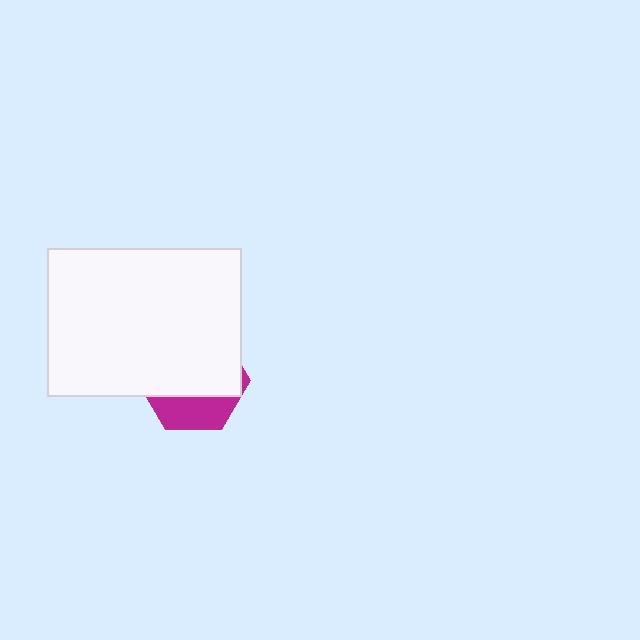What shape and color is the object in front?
The object in front is a white rectangle.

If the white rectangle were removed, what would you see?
You would see the complete magenta hexagon.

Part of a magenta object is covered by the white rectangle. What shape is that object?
It is a hexagon.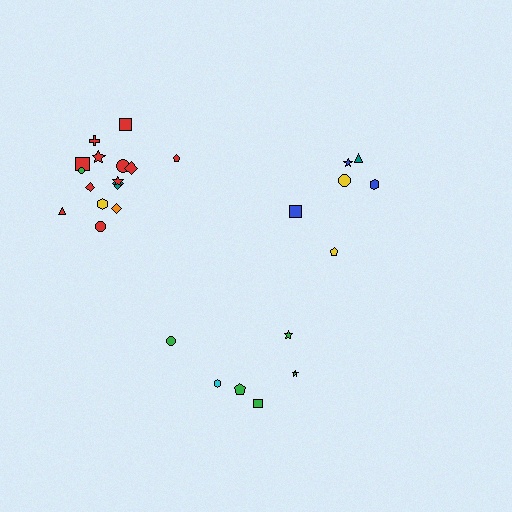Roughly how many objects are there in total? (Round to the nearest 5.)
Roughly 25 objects in total.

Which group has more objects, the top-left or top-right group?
The top-left group.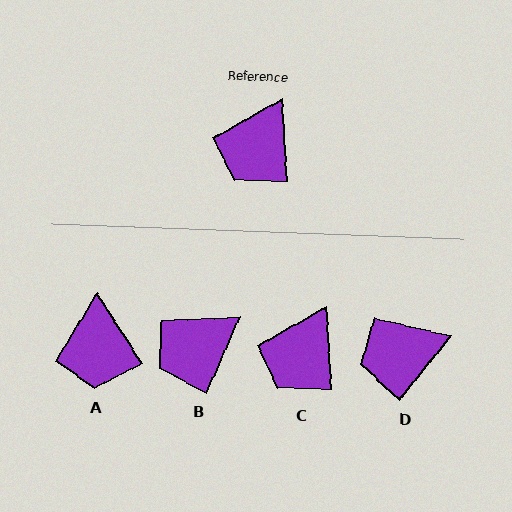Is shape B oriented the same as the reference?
No, it is off by about 27 degrees.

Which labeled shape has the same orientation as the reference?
C.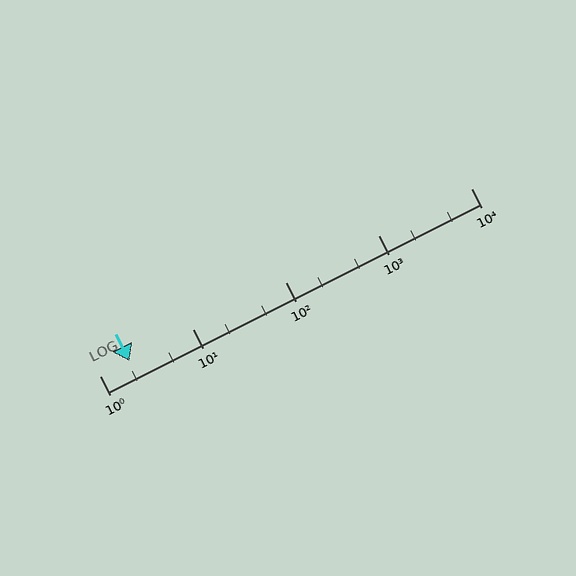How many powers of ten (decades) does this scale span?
The scale spans 4 decades, from 1 to 10000.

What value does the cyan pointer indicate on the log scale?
The pointer indicates approximately 2.1.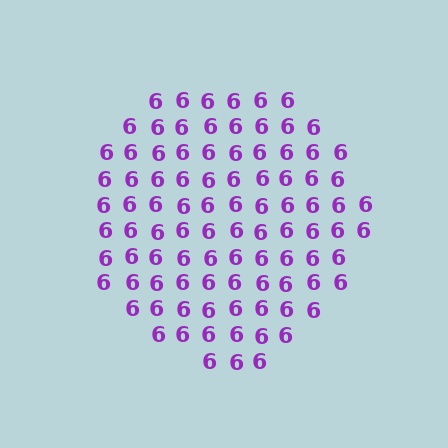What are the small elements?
The small elements are digit 6's.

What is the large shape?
The large shape is a circle.